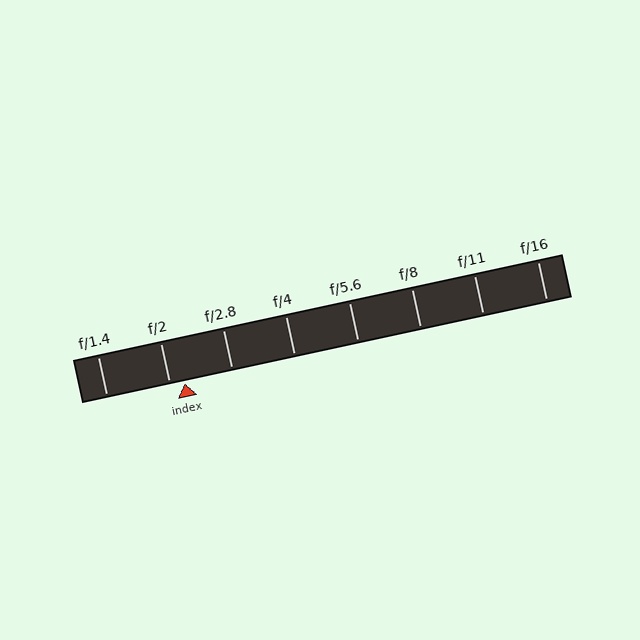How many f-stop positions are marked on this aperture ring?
There are 8 f-stop positions marked.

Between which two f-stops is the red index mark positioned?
The index mark is between f/2 and f/2.8.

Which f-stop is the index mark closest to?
The index mark is closest to f/2.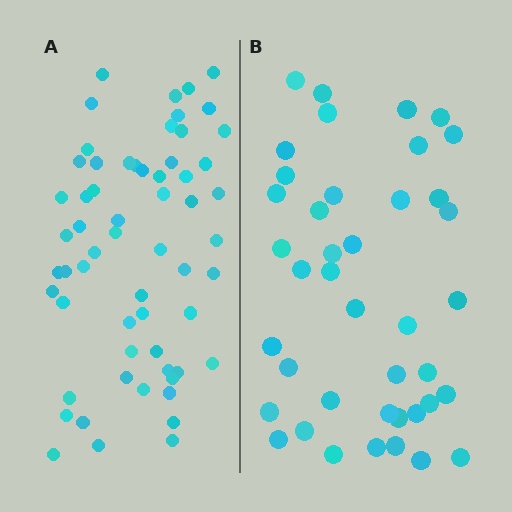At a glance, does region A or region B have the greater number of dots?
Region A (the left region) has more dots.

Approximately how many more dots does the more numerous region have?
Region A has approximately 20 more dots than region B.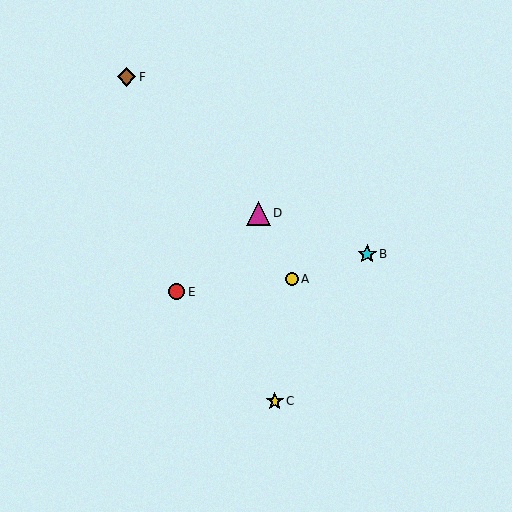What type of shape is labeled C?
Shape C is a yellow star.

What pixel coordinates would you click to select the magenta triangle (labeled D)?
Click at (258, 213) to select the magenta triangle D.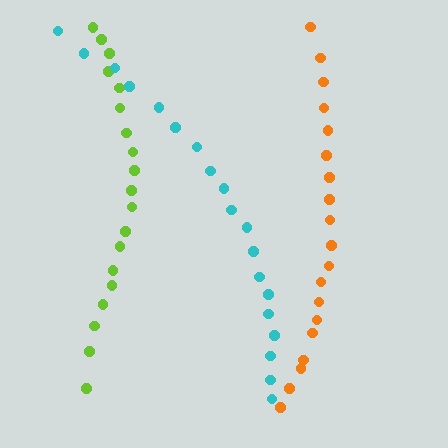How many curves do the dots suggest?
There are 3 distinct paths.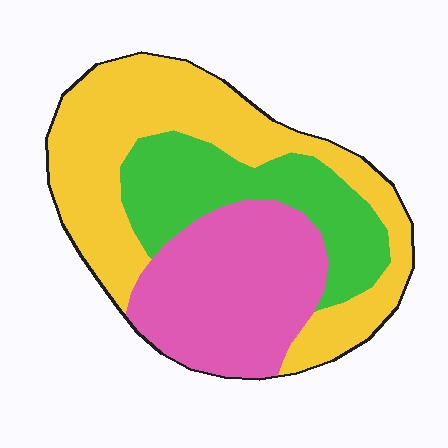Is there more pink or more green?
Pink.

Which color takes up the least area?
Green, at roughly 25%.